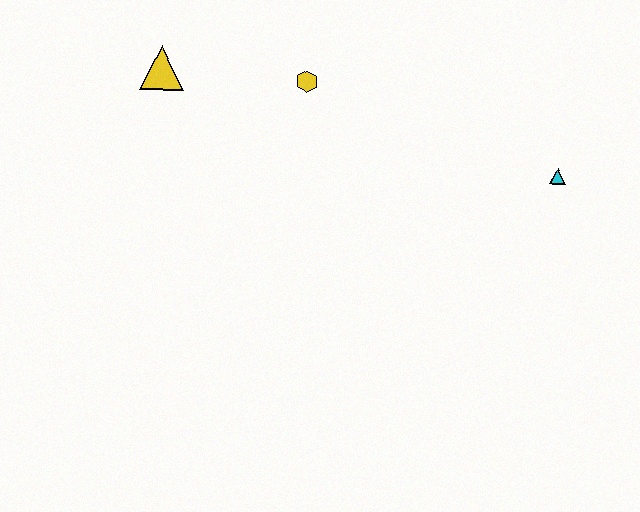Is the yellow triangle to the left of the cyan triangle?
Yes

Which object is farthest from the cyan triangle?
The yellow triangle is farthest from the cyan triangle.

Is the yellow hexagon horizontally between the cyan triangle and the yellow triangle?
Yes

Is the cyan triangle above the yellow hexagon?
No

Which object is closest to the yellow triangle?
The yellow hexagon is closest to the yellow triangle.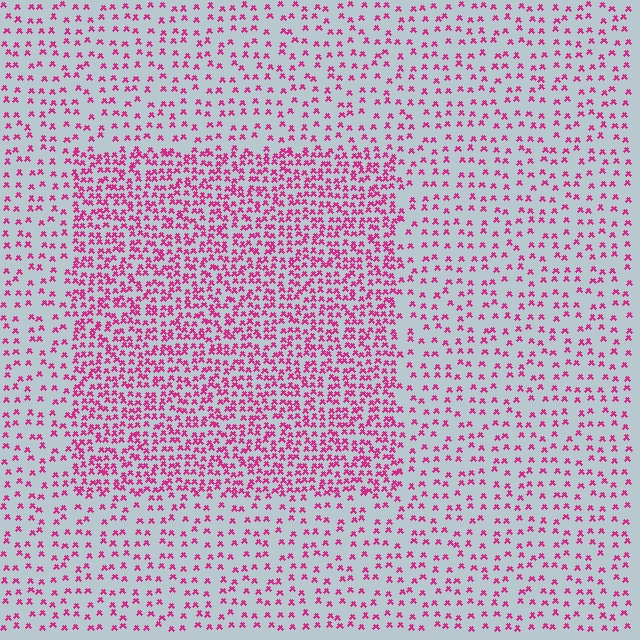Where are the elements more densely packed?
The elements are more densely packed inside the rectangle boundary.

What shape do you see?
I see a rectangle.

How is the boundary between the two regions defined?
The boundary is defined by a change in element density (approximately 2.3x ratio). All elements are the same color, size, and shape.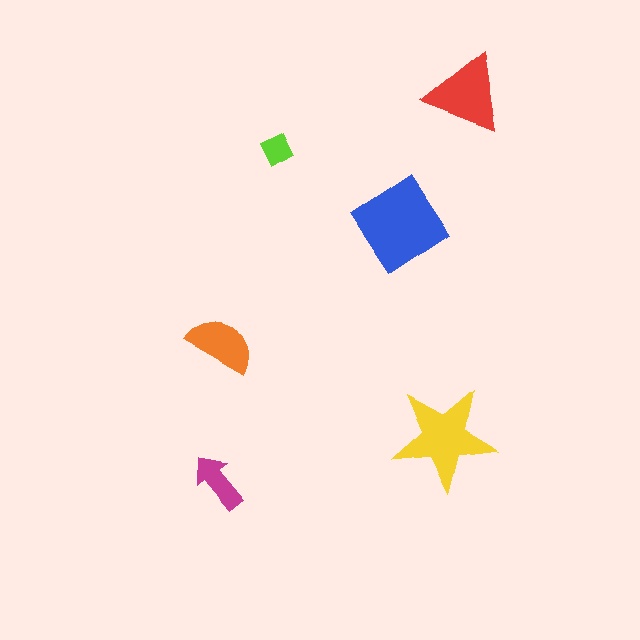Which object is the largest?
The blue diamond.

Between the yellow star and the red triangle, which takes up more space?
The yellow star.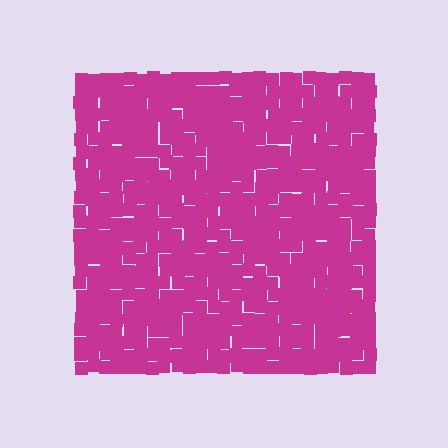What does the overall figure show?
The overall figure shows a square.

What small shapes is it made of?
It is made of small squares.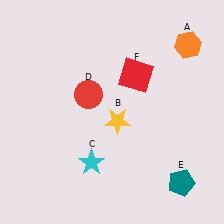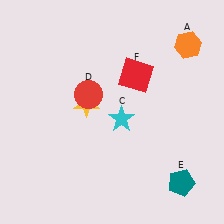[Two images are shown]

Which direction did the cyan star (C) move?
The cyan star (C) moved up.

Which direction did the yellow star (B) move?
The yellow star (B) moved left.